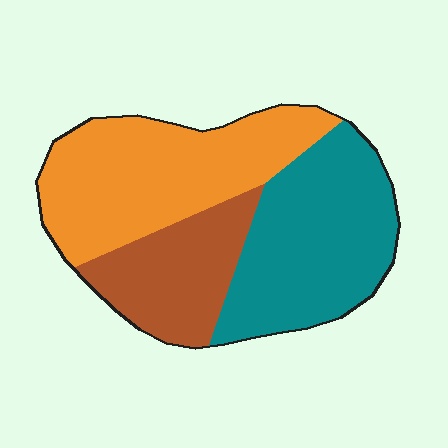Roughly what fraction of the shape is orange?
Orange takes up about two fifths (2/5) of the shape.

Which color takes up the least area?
Brown, at roughly 20%.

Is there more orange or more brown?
Orange.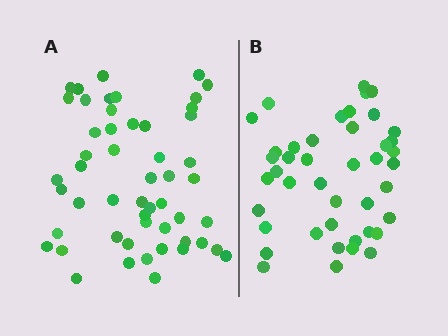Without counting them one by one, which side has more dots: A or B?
Region A (the left region) has more dots.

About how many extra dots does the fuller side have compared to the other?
Region A has roughly 8 or so more dots than region B.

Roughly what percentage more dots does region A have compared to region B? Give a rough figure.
About 20% more.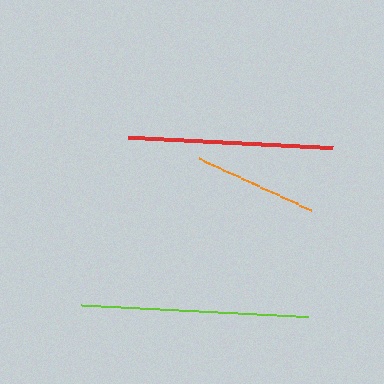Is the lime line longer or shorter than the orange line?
The lime line is longer than the orange line.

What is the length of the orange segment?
The orange segment is approximately 124 pixels long.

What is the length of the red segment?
The red segment is approximately 205 pixels long.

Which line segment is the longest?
The lime line is the longest at approximately 227 pixels.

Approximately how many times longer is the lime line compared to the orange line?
The lime line is approximately 1.8 times the length of the orange line.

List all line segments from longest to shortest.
From longest to shortest: lime, red, orange.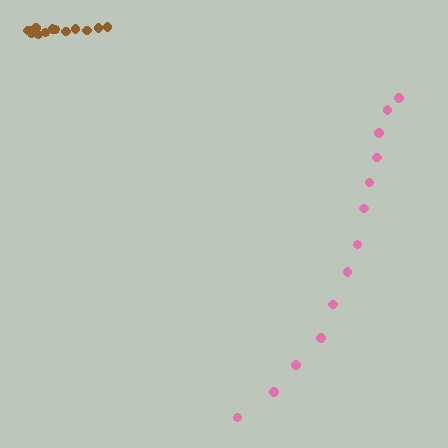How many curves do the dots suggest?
There are 2 distinct paths.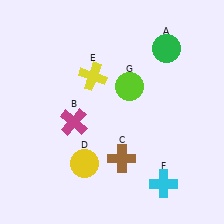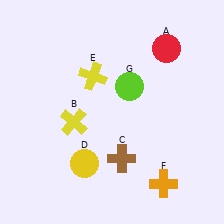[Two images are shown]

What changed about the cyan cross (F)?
In Image 1, F is cyan. In Image 2, it changed to orange.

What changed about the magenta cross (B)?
In Image 1, B is magenta. In Image 2, it changed to yellow.